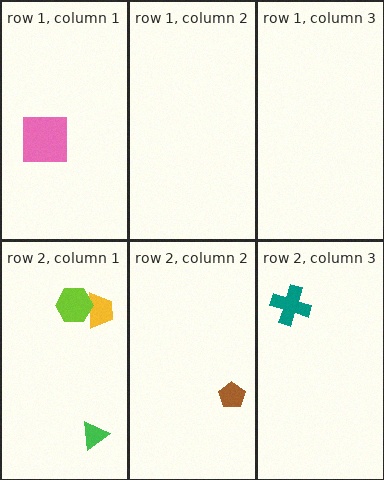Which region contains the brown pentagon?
The row 2, column 2 region.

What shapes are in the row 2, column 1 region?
The yellow trapezoid, the green triangle, the lime hexagon.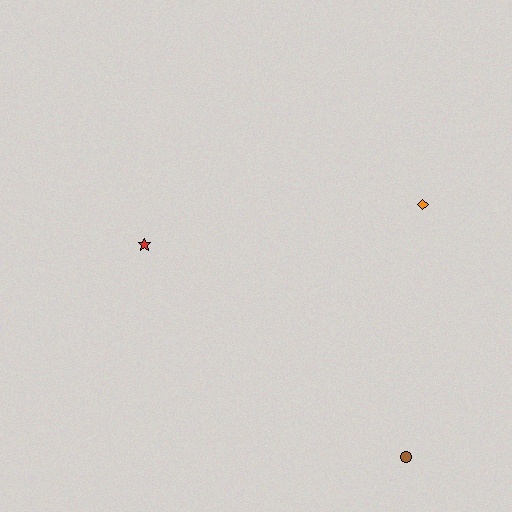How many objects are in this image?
There are 3 objects.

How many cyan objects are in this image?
There are no cyan objects.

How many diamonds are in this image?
There is 1 diamond.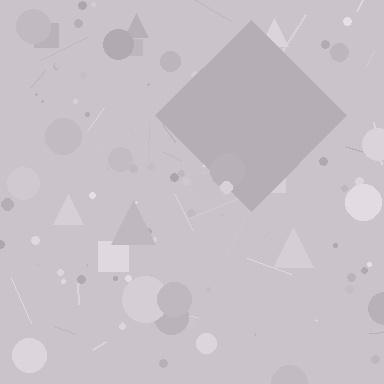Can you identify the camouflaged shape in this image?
The camouflaged shape is a diamond.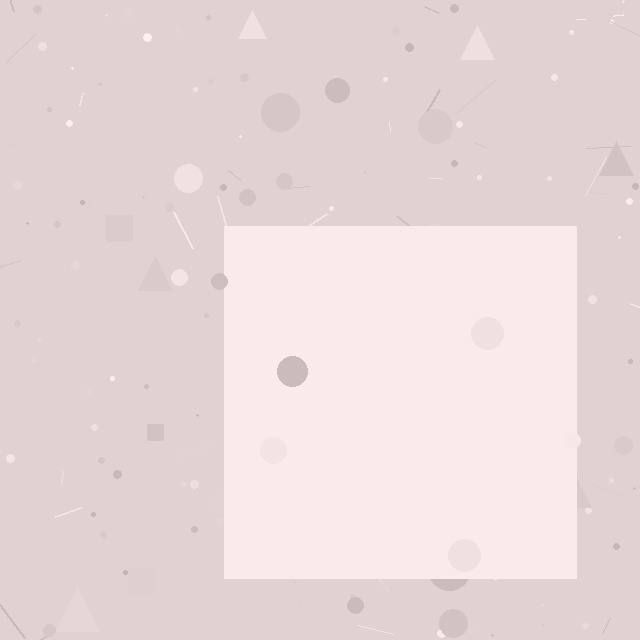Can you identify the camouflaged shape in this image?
The camouflaged shape is a square.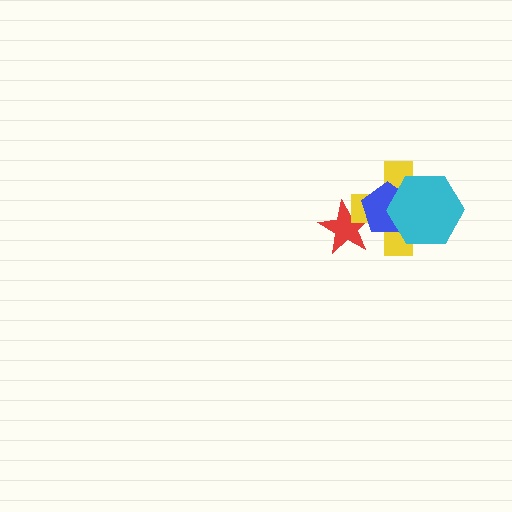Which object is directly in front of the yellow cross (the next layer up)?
The blue pentagon is directly in front of the yellow cross.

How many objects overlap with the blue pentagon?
3 objects overlap with the blue pentagon.